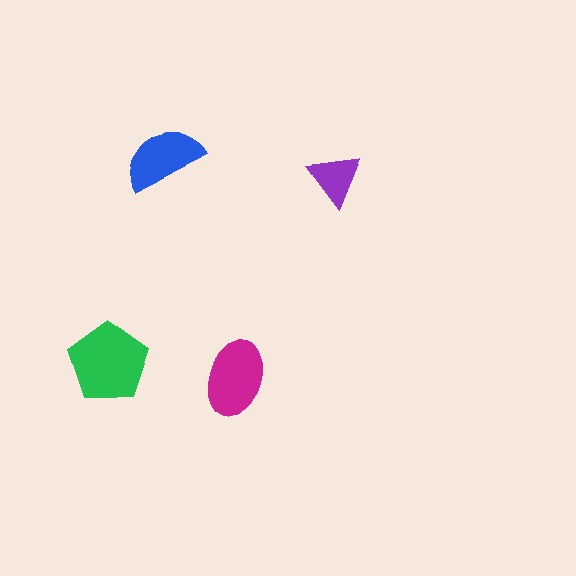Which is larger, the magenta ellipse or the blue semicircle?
The magenta ellipse.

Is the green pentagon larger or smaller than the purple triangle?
Larger.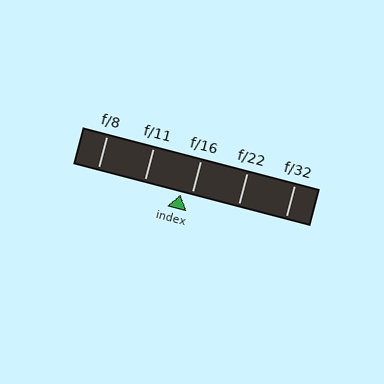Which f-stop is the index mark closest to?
The index mark is closest to f/16.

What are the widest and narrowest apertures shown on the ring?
The widest aperture shown is f/8 and the narrowest is f/32.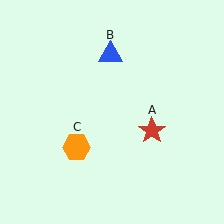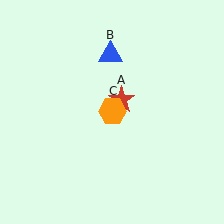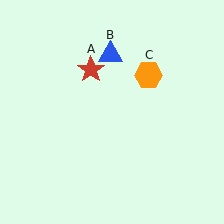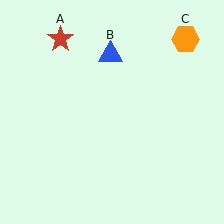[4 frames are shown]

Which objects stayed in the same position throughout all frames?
Blue triangle (object B) remained stationary.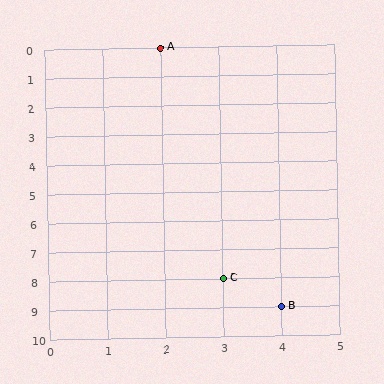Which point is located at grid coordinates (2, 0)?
Point A is at (2, 0).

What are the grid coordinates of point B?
Point B is at grid coordinates (4, 9).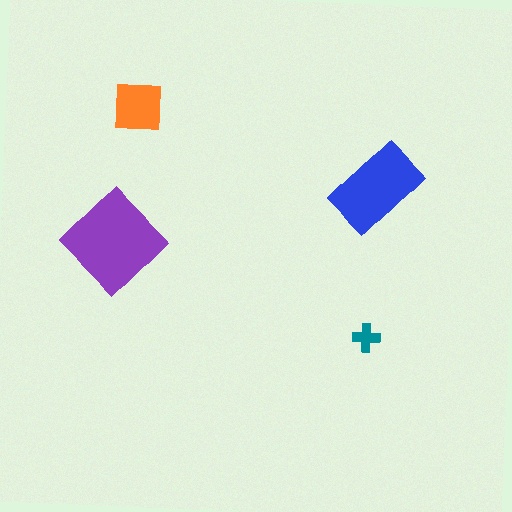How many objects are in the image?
There are 4 objects in the image.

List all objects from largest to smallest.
The purple diamond, the blue rectangle, the orange square, the teal cross.